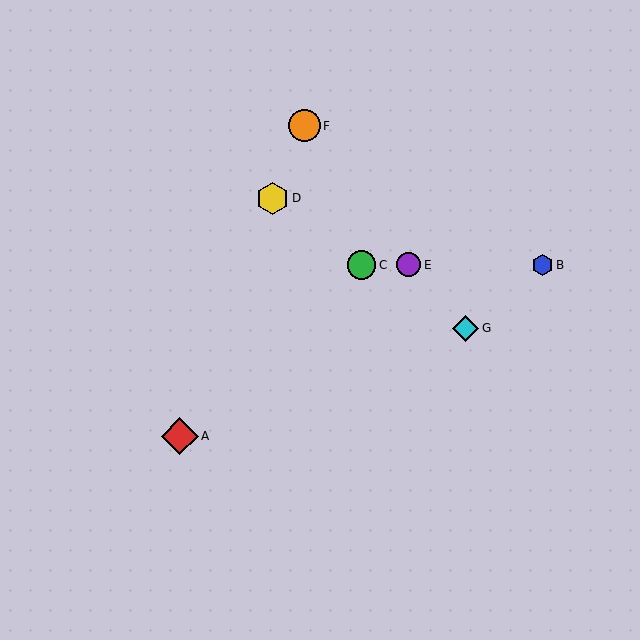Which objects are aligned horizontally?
Objects B, C, E are aligned horizontally.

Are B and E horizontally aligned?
Yes, both are at y≈265.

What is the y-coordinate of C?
Object C is at y≈265.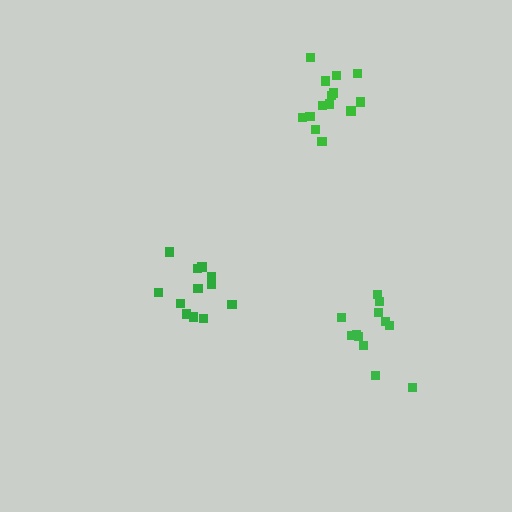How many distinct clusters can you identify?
There are 3 distinct clusters.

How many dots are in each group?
Group 1: 12 dots, Group 2: 12 dots, Group 3: 14 dots (38 total).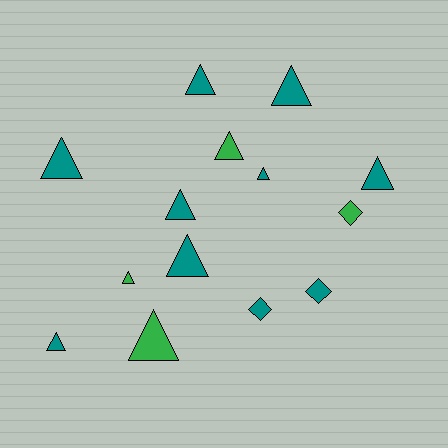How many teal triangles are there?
There are 8 teal triangles.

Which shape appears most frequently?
Triangle, with 11 objects.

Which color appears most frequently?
Teal, with 10 objects.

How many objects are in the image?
There are 14 objects.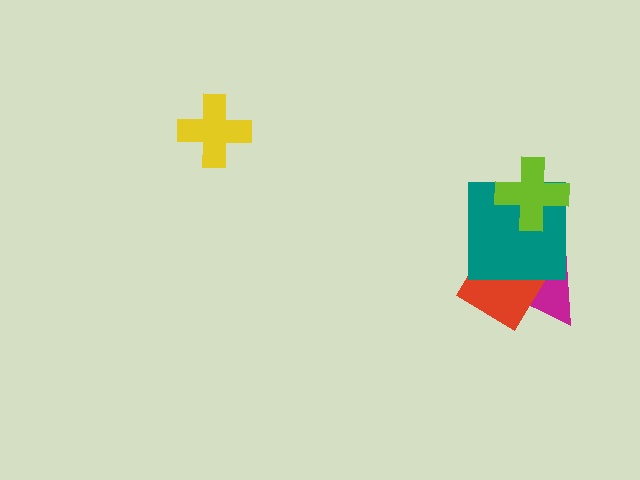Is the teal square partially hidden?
Yes, it is partially covered by another shape.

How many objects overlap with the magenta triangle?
2 objects overlap with the magenta triangle.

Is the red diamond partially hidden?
Yes, it is partially covered by another shape.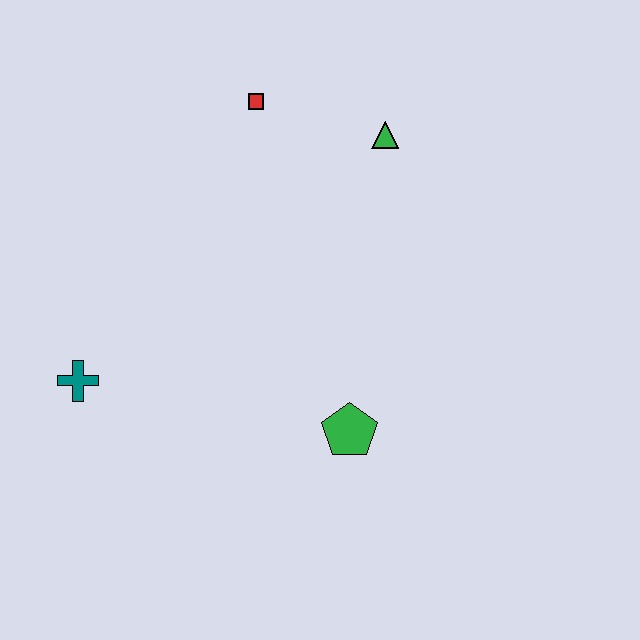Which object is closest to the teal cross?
The green pentagon is closest to the teal cross.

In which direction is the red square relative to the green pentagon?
The red square is above the green pentagon.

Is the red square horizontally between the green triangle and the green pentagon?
No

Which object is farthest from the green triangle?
The teal cross is farthest from the green triangle.